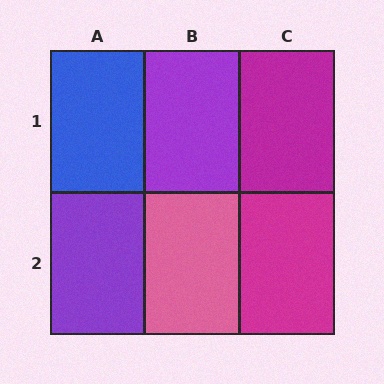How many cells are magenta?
2 cells are magenta.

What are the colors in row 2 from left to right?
Purple, pink, magenta.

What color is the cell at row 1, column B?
Purple.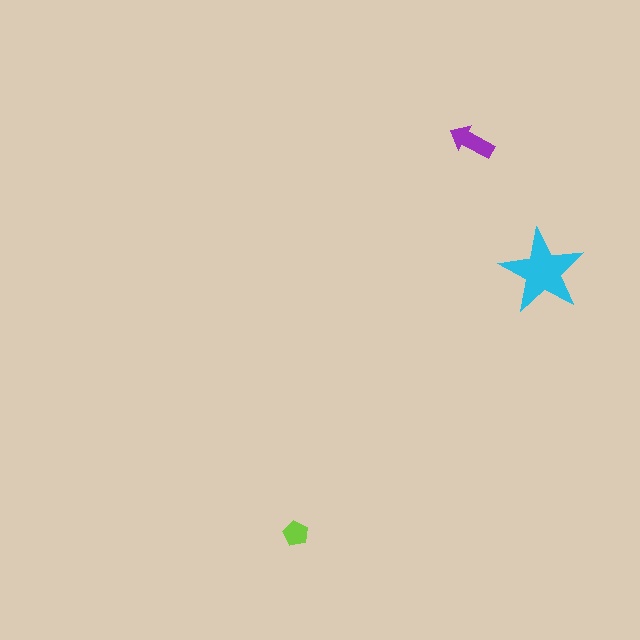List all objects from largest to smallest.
The cyan star, the purple arrow, the lime pentagon.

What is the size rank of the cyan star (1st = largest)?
1st.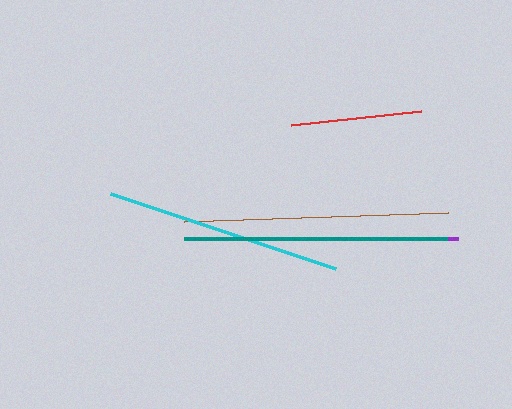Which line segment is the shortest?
The red line is the shortest at approximately 131 pixels.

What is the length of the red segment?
The red segment is approximately 131 pixels long.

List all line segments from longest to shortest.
From longest to shortest: brown, teal, cyan, purple, red.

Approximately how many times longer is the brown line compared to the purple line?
The brown line is approximately 1.9 times the length of the purple line.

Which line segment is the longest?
The brown line is the longest at approximately 265 pixels.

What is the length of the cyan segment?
The cyan segment is approximately 237 pixels long.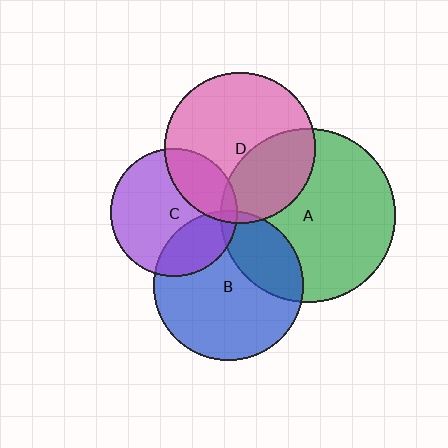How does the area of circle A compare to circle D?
Approximately 1.3 times.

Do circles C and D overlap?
Yes.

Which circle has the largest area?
Circle A (green).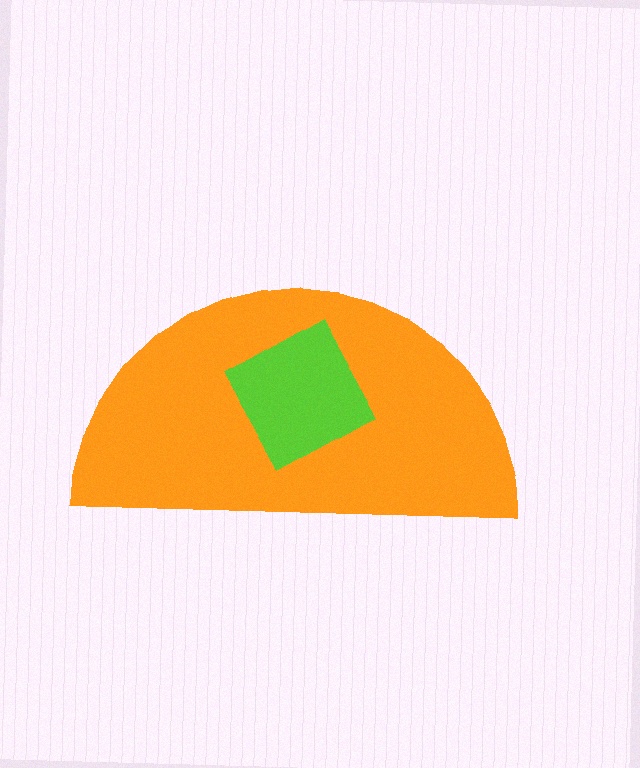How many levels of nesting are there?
2.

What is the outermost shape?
The orange semicircle.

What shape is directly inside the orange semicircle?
The lime square.